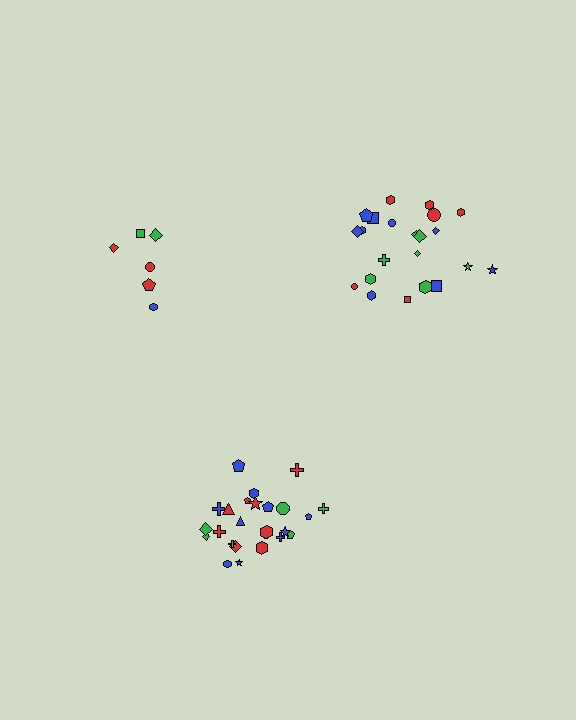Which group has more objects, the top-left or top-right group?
The top-right group.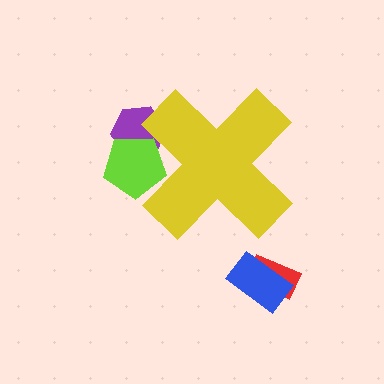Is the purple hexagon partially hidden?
Yes, the purple hexagon is partially hidden behind the yellow cross.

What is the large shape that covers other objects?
A yellow cross.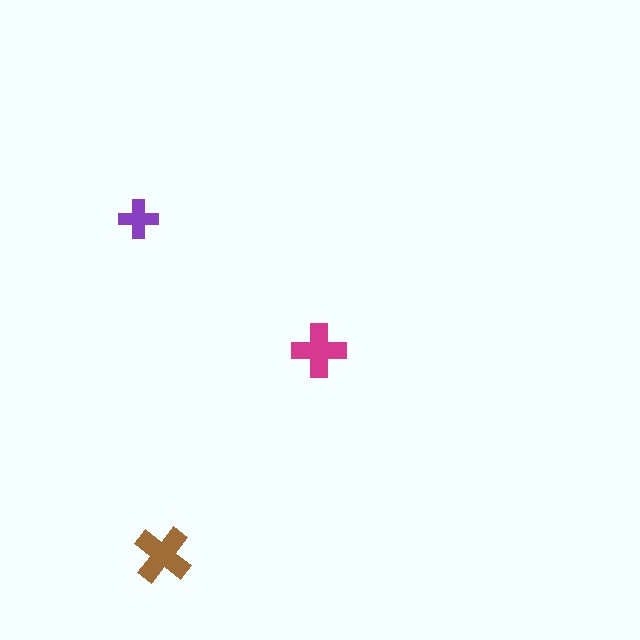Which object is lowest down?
The brown cross is bottommost.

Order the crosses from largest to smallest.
the brown one, the magenta one, the purple one.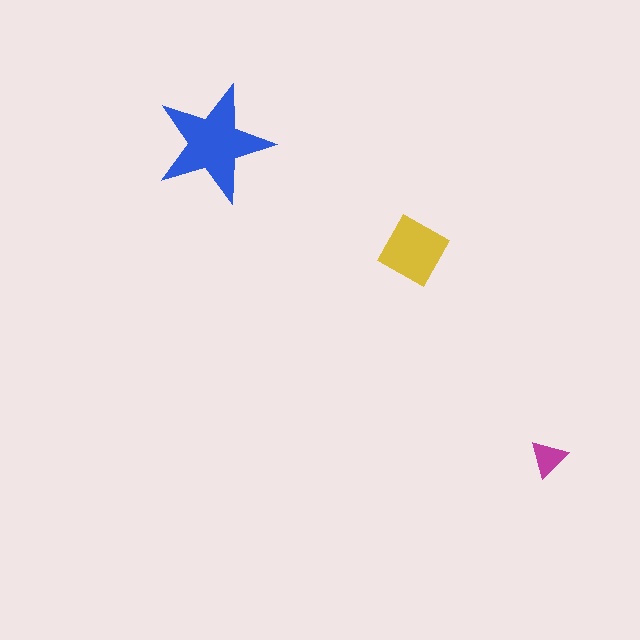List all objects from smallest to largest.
The magenta triangle, the yellow diamond, the blue star.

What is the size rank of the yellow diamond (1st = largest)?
2nd.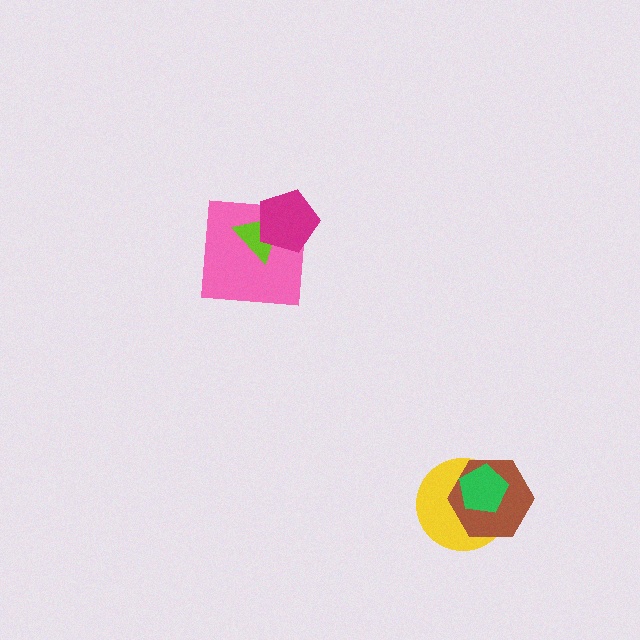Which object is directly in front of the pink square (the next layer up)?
The lime triangle is directly in front of the pink square.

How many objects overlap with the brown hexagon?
2 objects overlap with the brown hexagon.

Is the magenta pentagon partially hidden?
No, no other shape covers it.